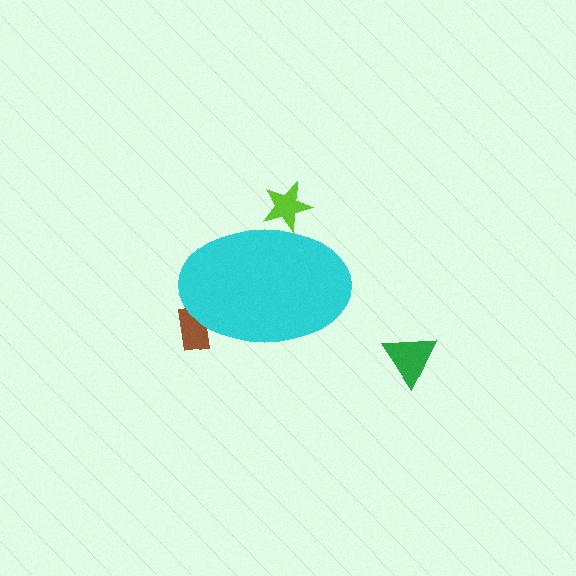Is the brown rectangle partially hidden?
Yes, the brown rectangle is partially hidden behind the cyan ellipse.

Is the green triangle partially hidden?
No, the green triangle is fully visible.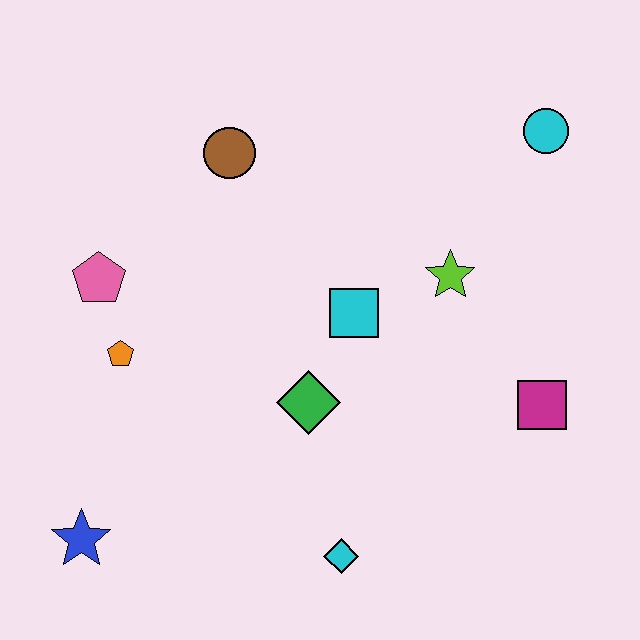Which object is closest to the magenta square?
The lime star is closest to the magenta square.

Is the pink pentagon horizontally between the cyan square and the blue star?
Yes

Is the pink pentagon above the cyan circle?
No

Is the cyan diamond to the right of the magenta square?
No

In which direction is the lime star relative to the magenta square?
The lime star is above the magenta square.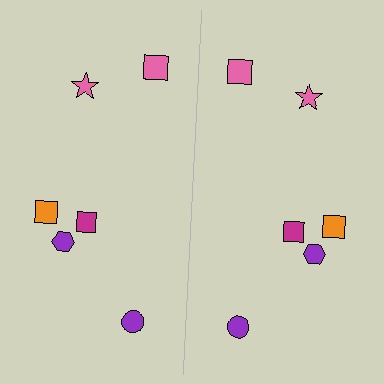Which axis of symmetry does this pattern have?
The pattern has a vertical axis of symmetry running through the center of the image.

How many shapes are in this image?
There are 12 shapes in this image.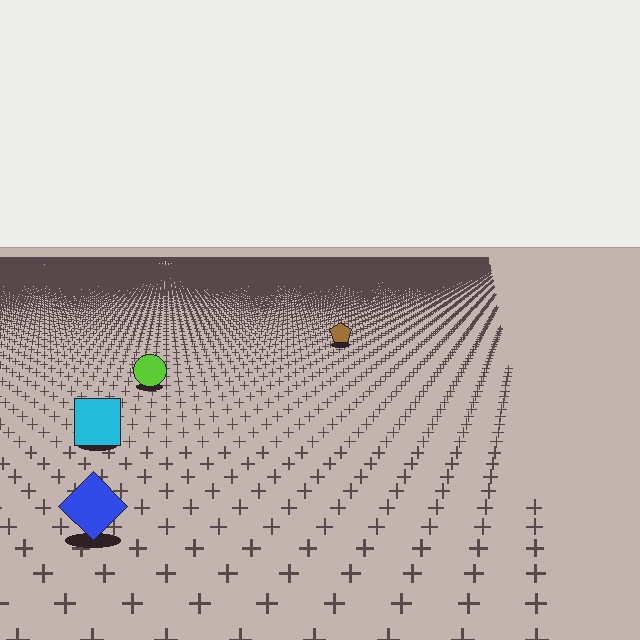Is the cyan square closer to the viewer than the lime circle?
Yes. The cyan square is closer — you can tell from the texture gradient: the ground texture is coarser near it.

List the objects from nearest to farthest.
From nearest to farthest: the blue diamond, the cyan square, the lime circle, the brown pentagon.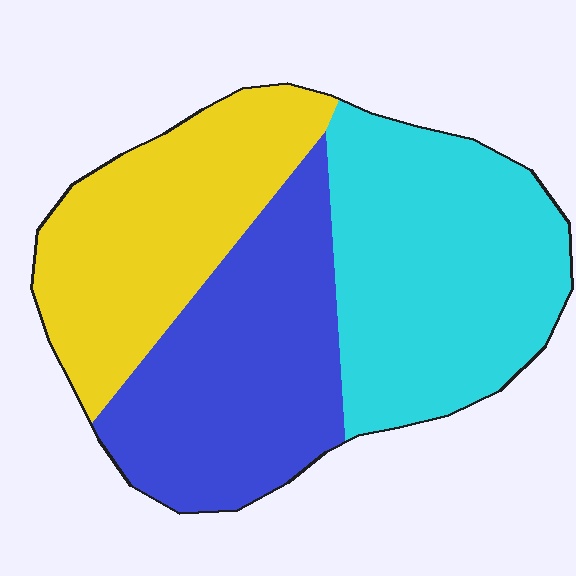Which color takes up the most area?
Cyan, at roughly 40%.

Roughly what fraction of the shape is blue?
Blue covers 33% of the shape.